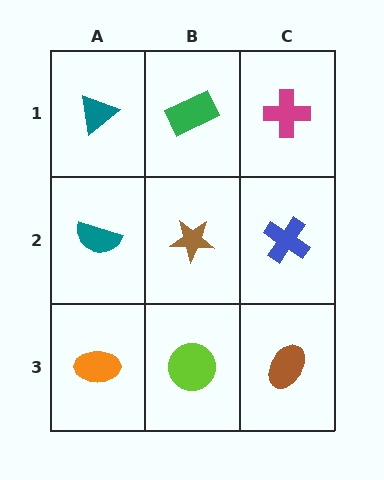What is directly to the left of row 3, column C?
A lime circle.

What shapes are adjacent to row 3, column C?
A blue cross (row 2, column C), a lime circle (row 3, column B).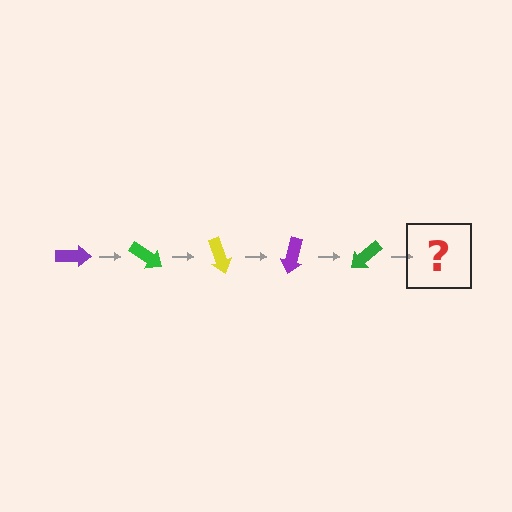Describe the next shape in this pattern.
It should be a yellow arrow, rotated 175 degrees from the start.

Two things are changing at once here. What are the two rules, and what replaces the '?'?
The two rules are that it rotates 35 degrees each step and the color cycles through purple, green, and yellow. The '?' should be a yellow arrow, rotated 175 degrees from the start.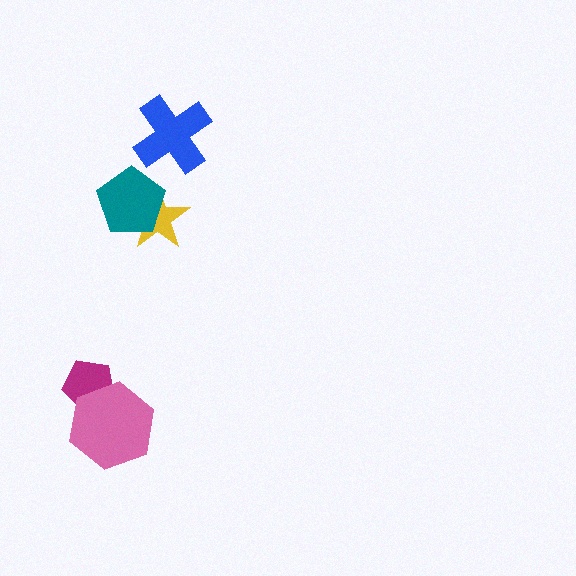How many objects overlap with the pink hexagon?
1 object overlaps with the pink hexagon.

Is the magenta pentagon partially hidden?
Yes, it is partially covered by another shape.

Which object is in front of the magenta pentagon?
The pink hexagon is in front of the magenta pentagon.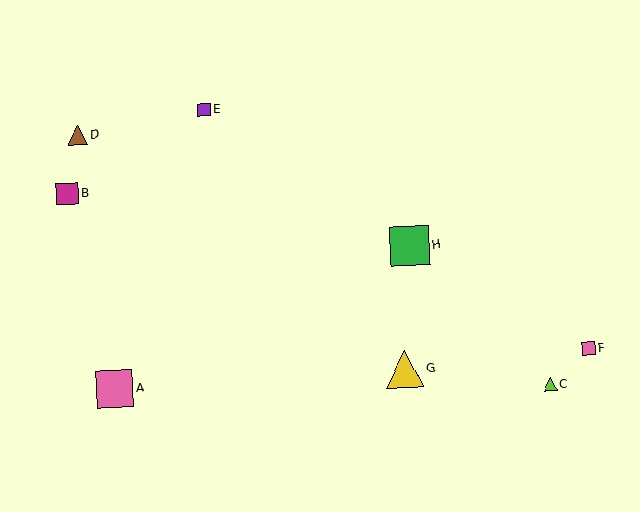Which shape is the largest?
The green square (labeled H) is the largest.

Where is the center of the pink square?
The center of the pink square is at (115, 389).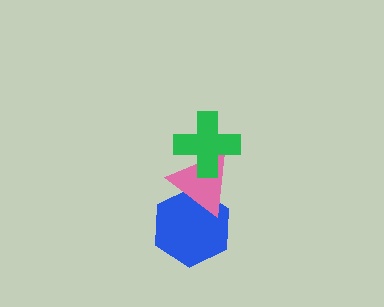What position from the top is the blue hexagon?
The blue hexagon is 3rd from the top.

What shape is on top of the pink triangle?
The green cross is on top of the pink triangle.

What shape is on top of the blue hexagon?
The pink triangle is on top of the blue hexagon.